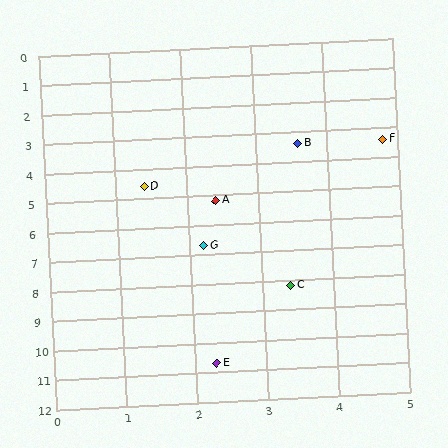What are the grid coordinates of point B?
Point B is at approximately (3.6, 3.4).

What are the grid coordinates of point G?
Point G is at approximately (2.2, 6.7).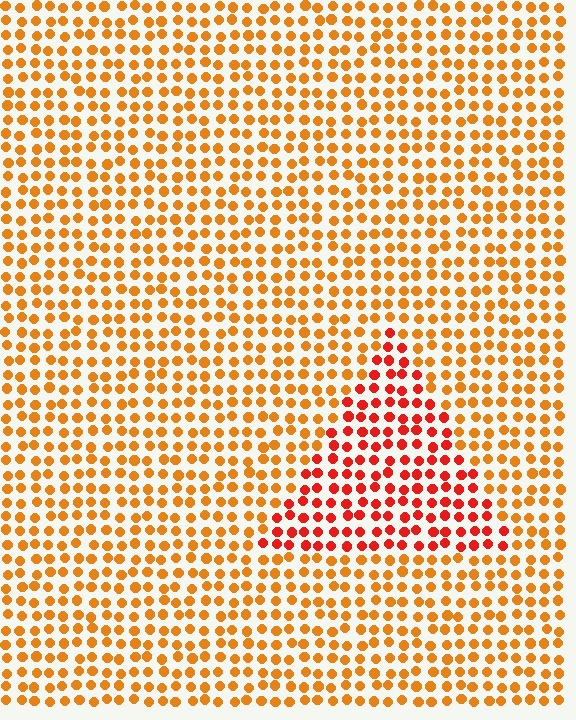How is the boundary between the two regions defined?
The boundary is defined purely by a slight shift in hue (about 30 degrees). Spacing, size, and orientation are identical on both sides.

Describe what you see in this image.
The image is filled with small orange elements in a uniform arrangement. A triangle-shaped region is visible where the elements are tinted to a slightly different hue, forming a subtle color boundary.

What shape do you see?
I see a triangle.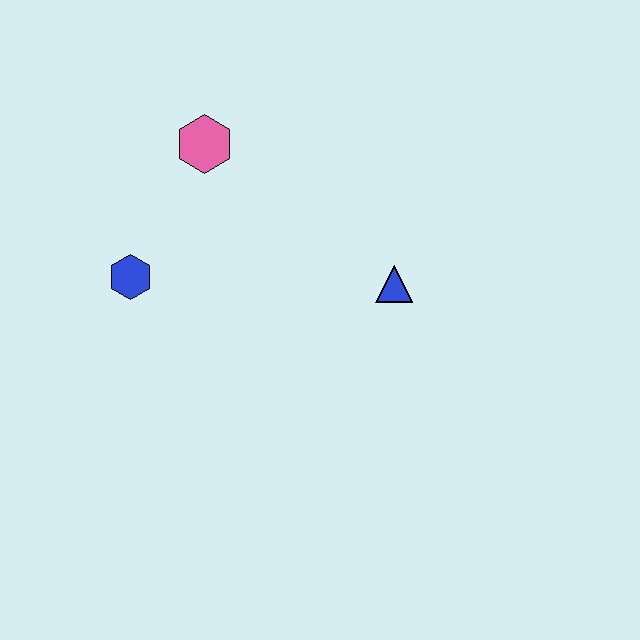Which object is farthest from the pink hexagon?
The blue triangle is farthest from the pink hexagon.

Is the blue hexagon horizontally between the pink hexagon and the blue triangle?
No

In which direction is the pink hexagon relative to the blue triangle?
The pink hexagon is to the left of the blue triangle.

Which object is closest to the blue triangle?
The pink hexagon is closest to the blue triangle.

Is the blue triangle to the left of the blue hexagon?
No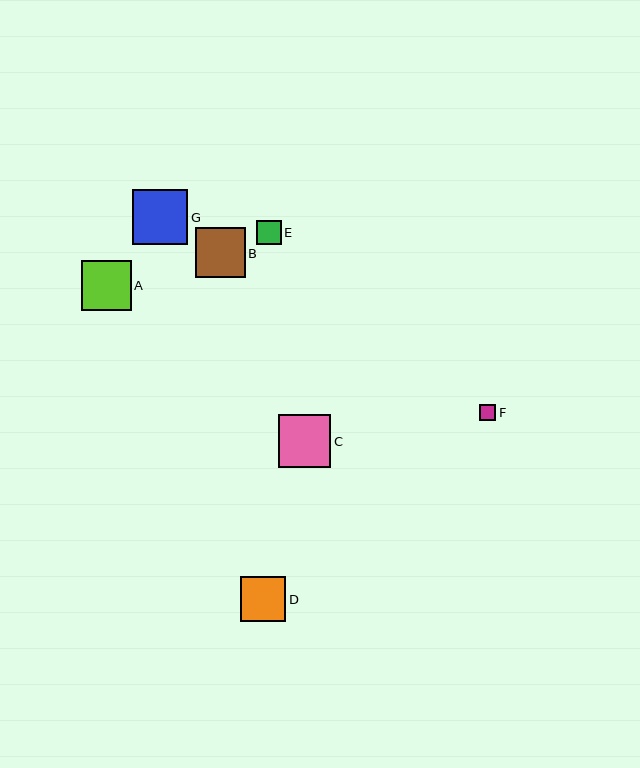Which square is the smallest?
Square F is the smallest with a size of approximately 16 pixels.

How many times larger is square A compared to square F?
Square A is approximately 3.1 times the size of square F.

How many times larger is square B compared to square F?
Square B is approximately 3.1 times the size of square F.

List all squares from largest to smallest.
From largest to smallest: G, C, B, A, D, E, F.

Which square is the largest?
Square G is the largest with a size of approximately 55 pixels.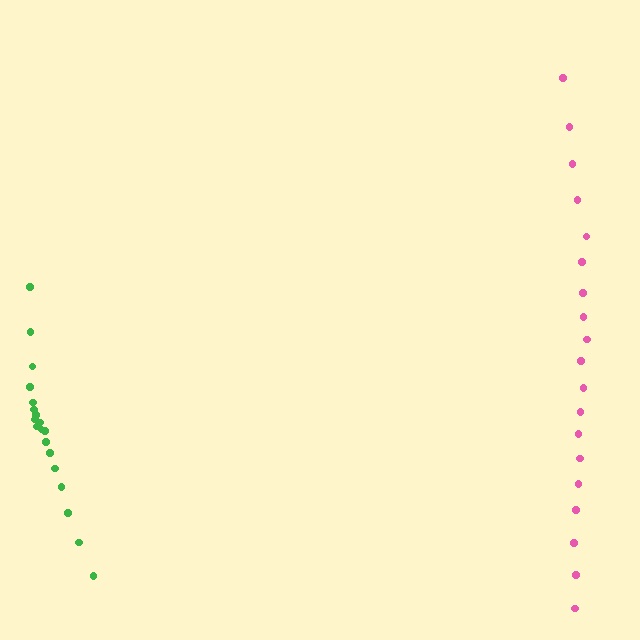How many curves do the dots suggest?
There are 2 distinct paths.